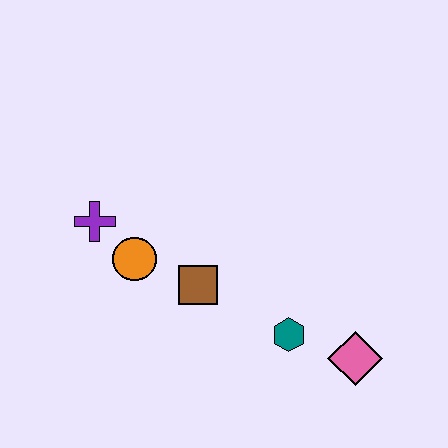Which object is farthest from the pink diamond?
The purple cross is farthest from the pink diamond.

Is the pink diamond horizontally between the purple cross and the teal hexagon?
No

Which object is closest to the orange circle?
The purple cross is closest to the orange circle.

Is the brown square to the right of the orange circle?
Yes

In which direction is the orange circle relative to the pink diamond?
The orange circle is to the left of the pink diamond.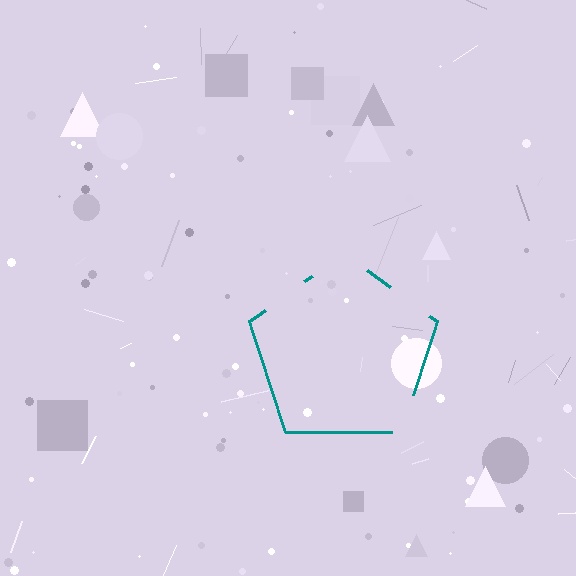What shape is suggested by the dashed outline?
The dashed outline suggests a pentagon.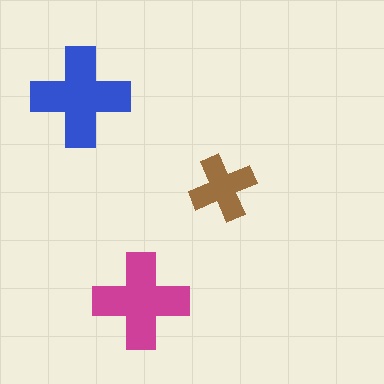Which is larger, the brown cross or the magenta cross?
The magenta one.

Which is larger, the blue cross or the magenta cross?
The blue one.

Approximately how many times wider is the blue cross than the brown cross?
About 1.5 times wider.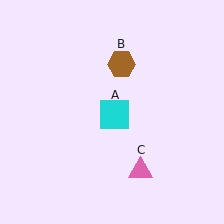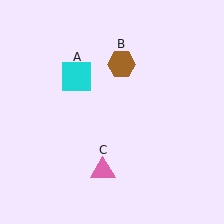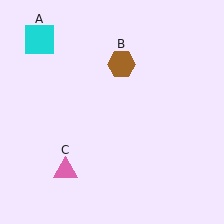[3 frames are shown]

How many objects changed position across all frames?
2 objects changed position: cyan square (object A), pink triangle (object C).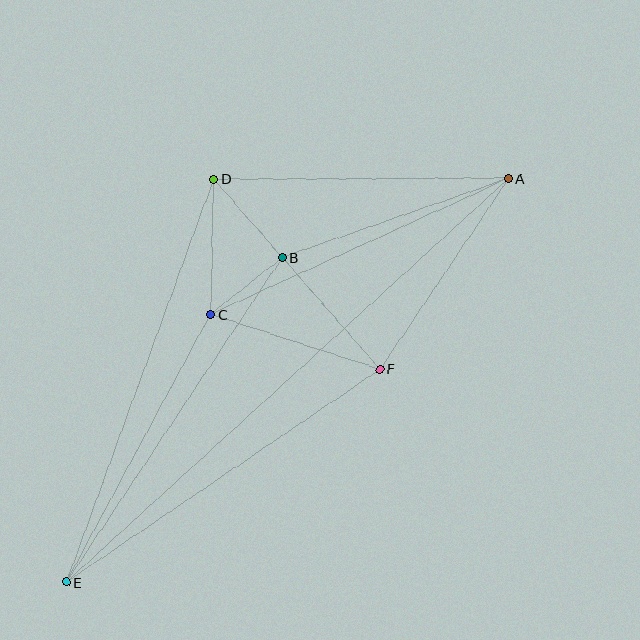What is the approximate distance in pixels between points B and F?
The distance between B and F is approximately 148 pixels.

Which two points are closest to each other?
Points B and C are closest to each other.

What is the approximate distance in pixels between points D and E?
The distance between D and E is approximately 430 pixels.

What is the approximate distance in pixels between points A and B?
The distance between A and B is approximately 240 pixels.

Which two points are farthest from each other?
Points A and E are farthest from each other.